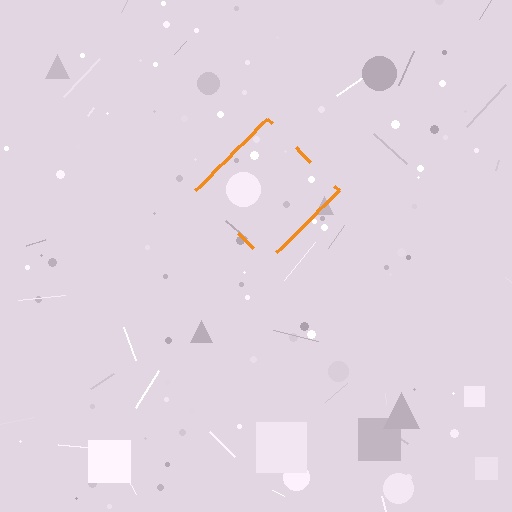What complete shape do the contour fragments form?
The contour fragments form a diamond.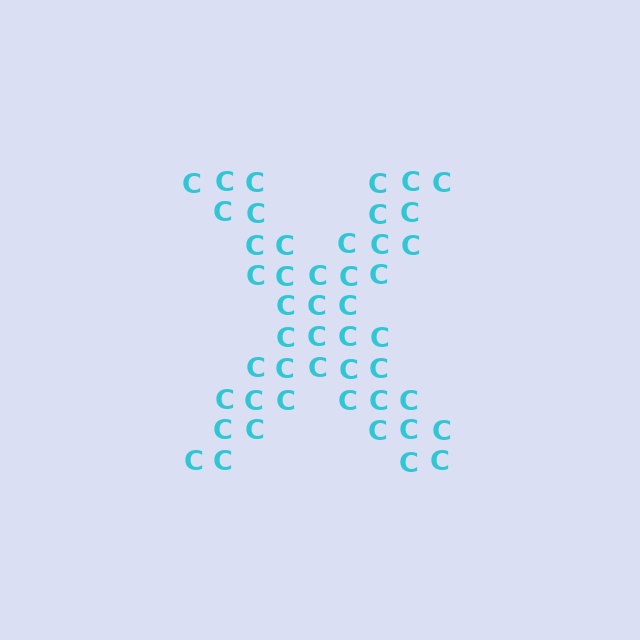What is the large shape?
The large shape is the letter X.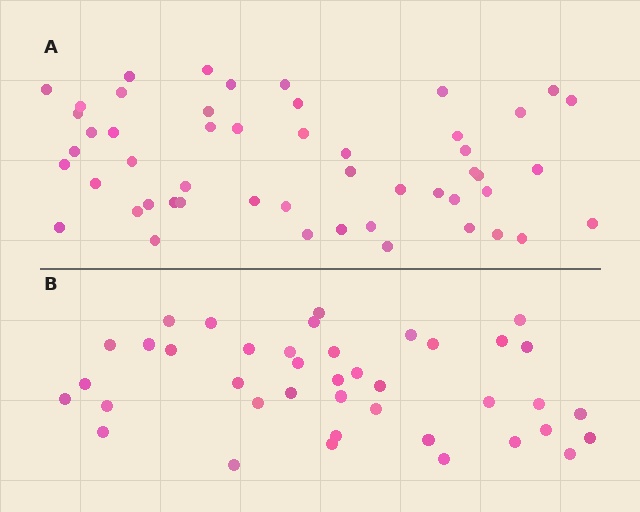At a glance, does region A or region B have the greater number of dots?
Region A (the top region) has more dots.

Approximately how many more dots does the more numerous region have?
Region A has roughly 12 or so more dots than region B.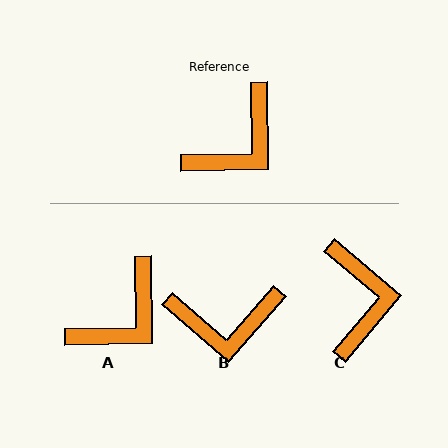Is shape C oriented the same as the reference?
No, it is off by about 49 degrees.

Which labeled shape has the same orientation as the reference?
A.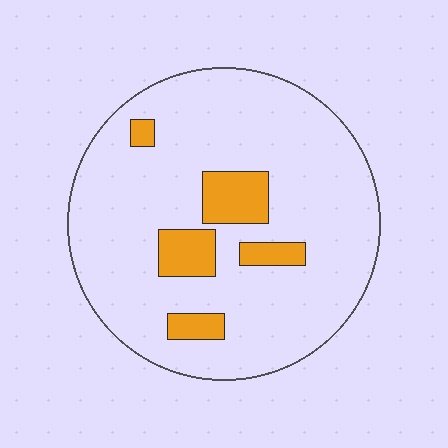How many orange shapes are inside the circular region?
5.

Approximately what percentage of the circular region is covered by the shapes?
Approximately 15%.